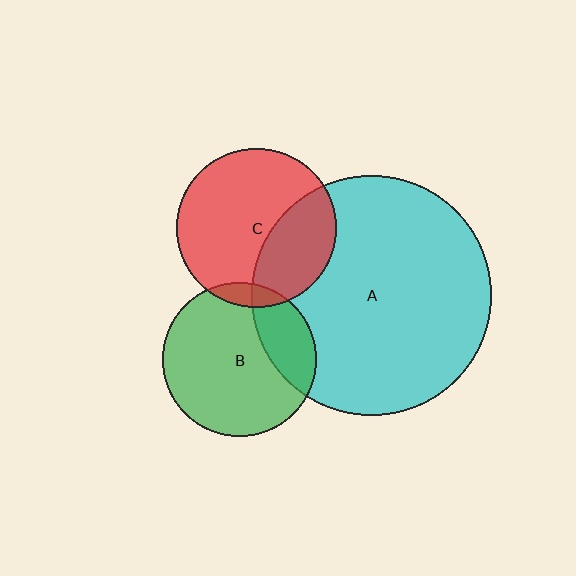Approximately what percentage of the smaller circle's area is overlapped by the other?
Approximately 5%.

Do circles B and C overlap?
Yes.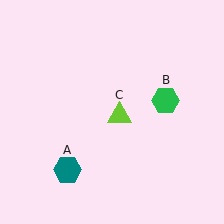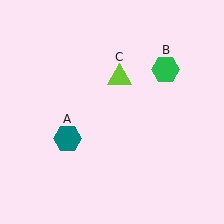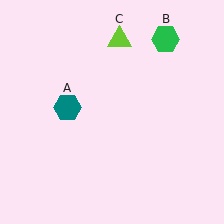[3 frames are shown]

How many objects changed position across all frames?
3 objects changed position: teal hexagon (object A), green hexagon (object B), lime triangle (object C).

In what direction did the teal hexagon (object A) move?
The teal hexagon (object A) moved up.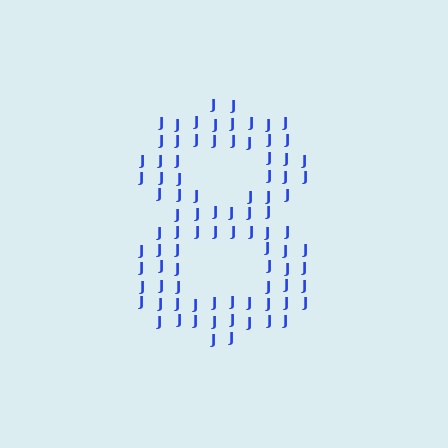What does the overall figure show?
The overall figure shows the digit 8.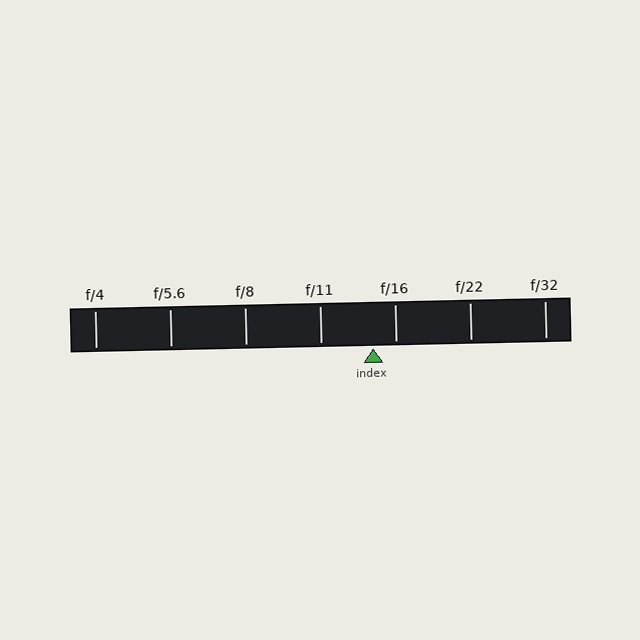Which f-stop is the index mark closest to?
The index mark is closest to f/16.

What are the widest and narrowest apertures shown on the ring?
The widest aperture shown is f/4 and the narrowest is f/32.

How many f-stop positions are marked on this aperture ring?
There are 7 f-stop positions marked.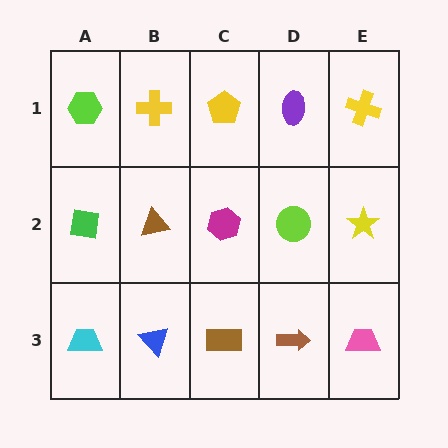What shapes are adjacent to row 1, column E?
A yellow star (row 2, column E), a purple ellipse (row 1, column D).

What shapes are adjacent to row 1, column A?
A green square (row 2, column A), a yellow cross (row 1, column B).